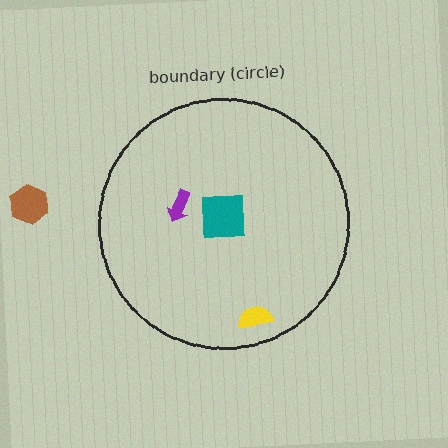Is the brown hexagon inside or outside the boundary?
Outside.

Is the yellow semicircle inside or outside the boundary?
Inside.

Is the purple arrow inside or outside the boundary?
Inside.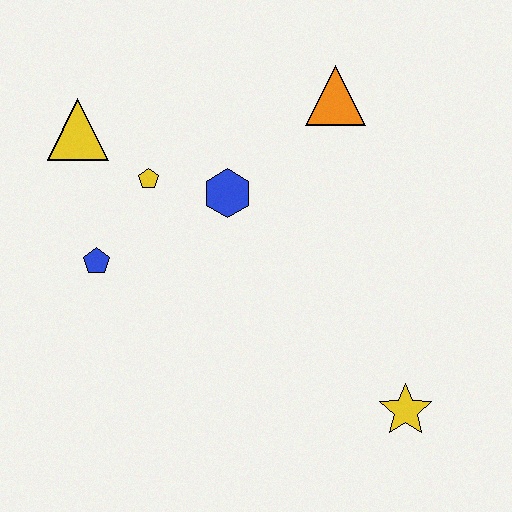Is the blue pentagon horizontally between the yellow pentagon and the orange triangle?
No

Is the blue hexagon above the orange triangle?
No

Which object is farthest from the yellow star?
The yellow triangle is farthest from the yellow star.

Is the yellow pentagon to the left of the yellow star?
Yes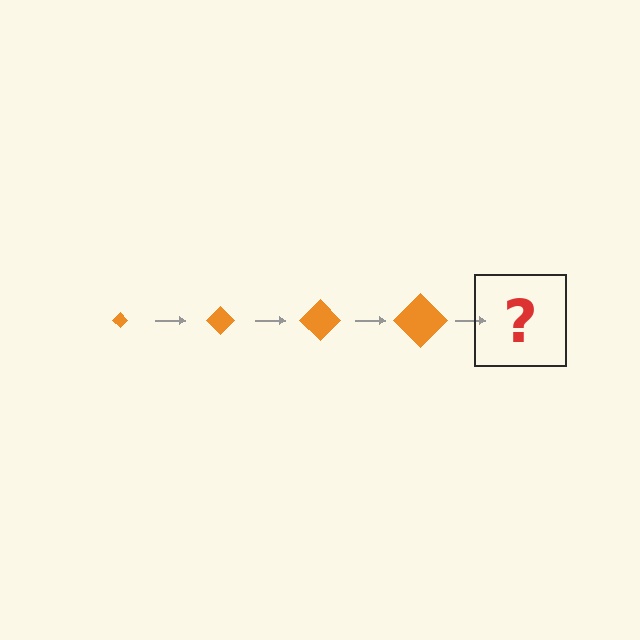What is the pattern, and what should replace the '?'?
The pattern is that the diamond gets progressively larger each step. The '?' should be an orange diamond, larger than the previous one.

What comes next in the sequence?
The next element should be an orange diamond, larger than the previous one.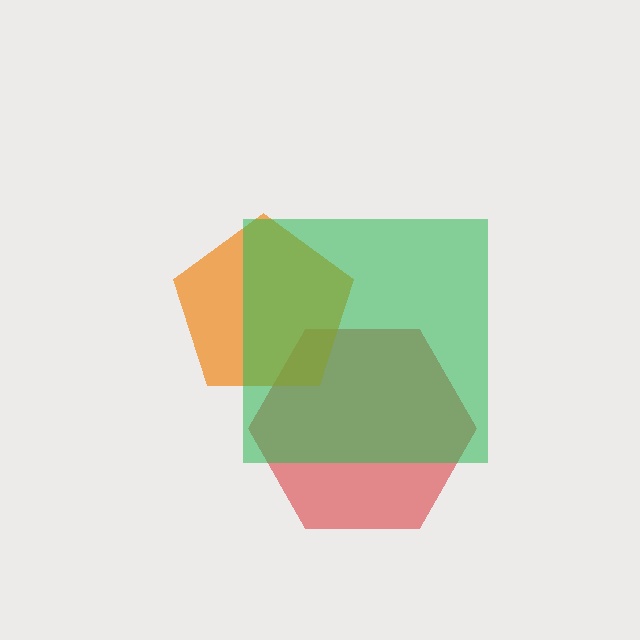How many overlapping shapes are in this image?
There are 3 overlapping shapes in the image.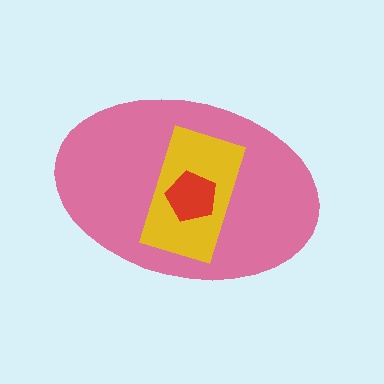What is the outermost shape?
The pink ellipse.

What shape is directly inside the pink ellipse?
The yellow rectangle.